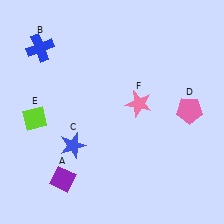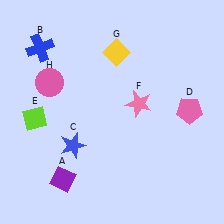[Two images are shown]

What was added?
A yellow diamond (G), a pink circle (H) were added in Image 2.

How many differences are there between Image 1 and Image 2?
There are 2 differences between the two images.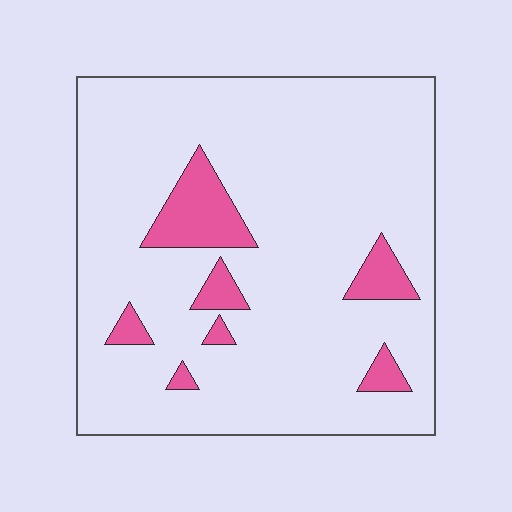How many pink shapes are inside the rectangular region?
7.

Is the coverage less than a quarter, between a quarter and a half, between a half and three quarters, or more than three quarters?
Less than a quarter.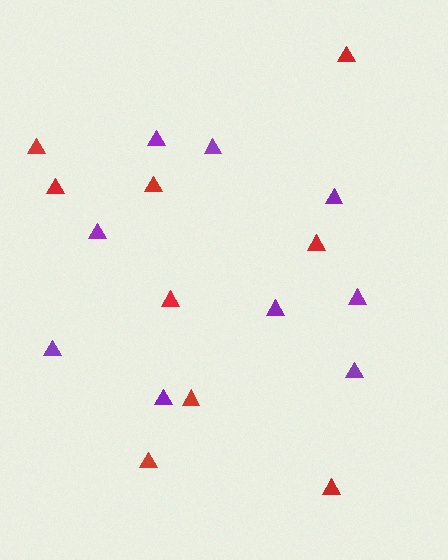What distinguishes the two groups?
There are 2 groups: one group of purple triangles (9) and one group of red triangles (9).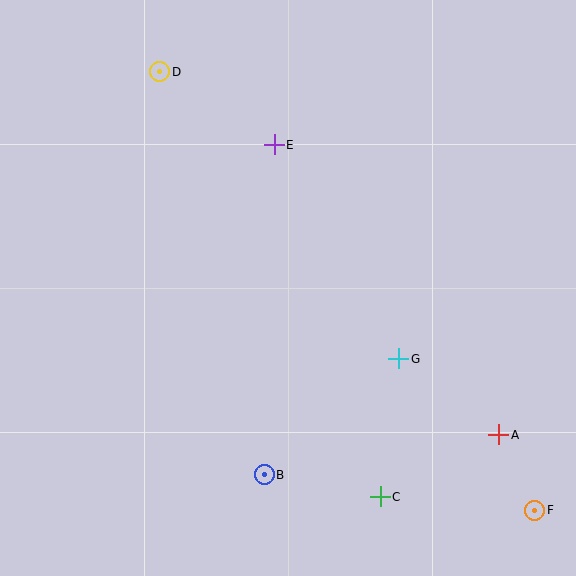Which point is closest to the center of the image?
Point G at (399, 359) is closest to the center.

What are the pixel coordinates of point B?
Point B is at (264, 475).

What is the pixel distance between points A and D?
The distance between A and D is 497 pixels.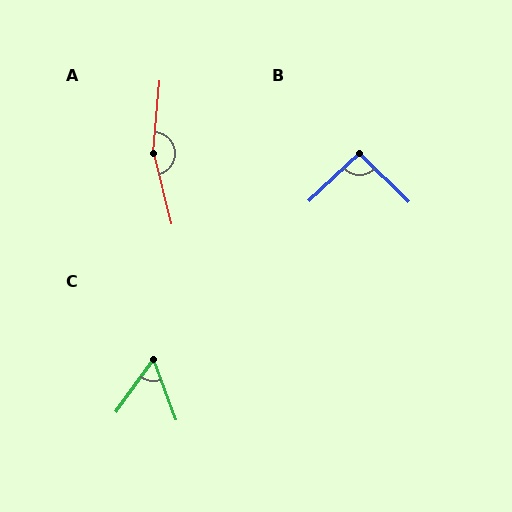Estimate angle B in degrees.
Approximately 92 degrees.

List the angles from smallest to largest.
C (57°), B (92°), A (161°).